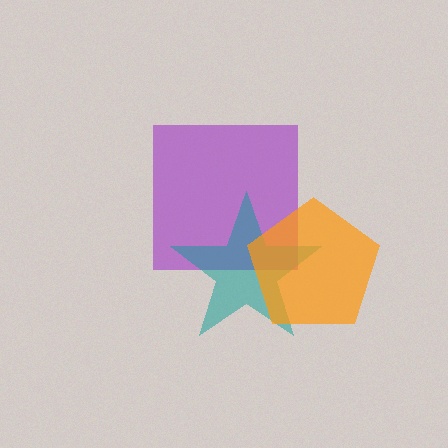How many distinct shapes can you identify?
There are 3 distinct shapes: a purple square, a teal star, an orange pentagon.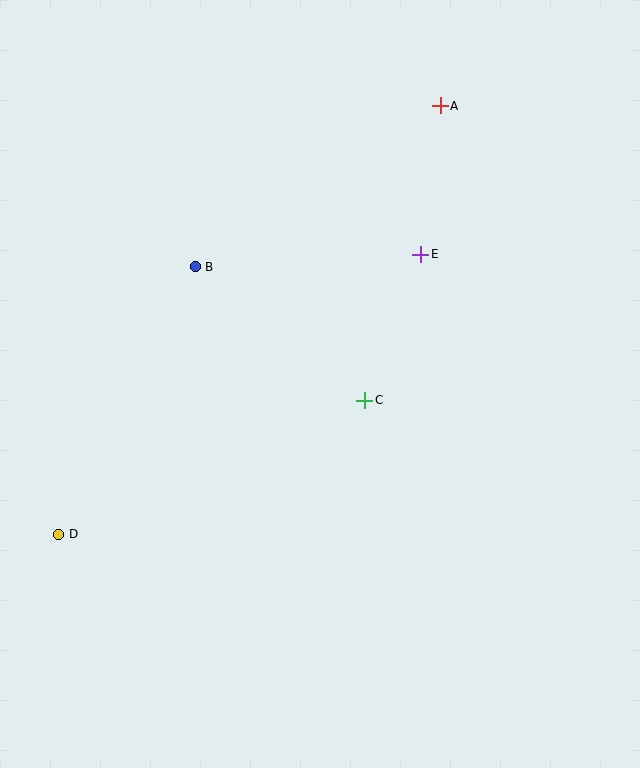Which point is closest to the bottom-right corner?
Point C is closest to the bottom-right corner.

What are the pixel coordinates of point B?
Point B is at (195, 267).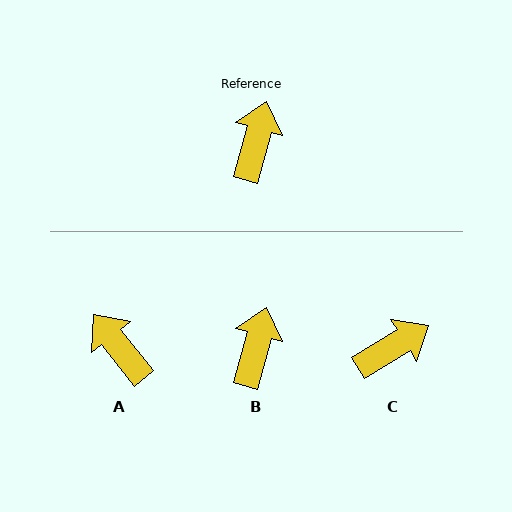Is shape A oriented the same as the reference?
No, it is off by about 54 degrees.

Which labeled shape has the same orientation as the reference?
B.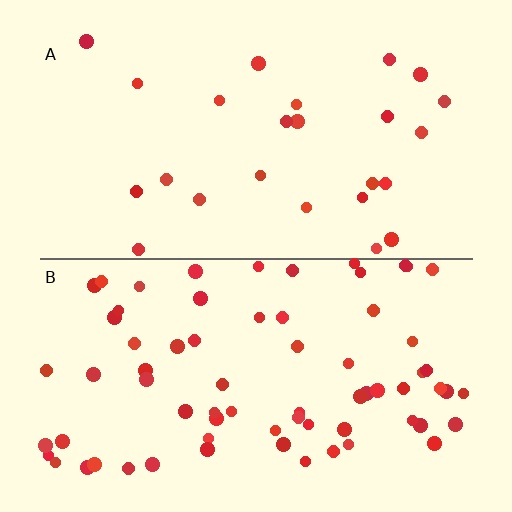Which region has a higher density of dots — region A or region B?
B (the bottom).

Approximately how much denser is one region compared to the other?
Approximately 2.8× — region B over region A.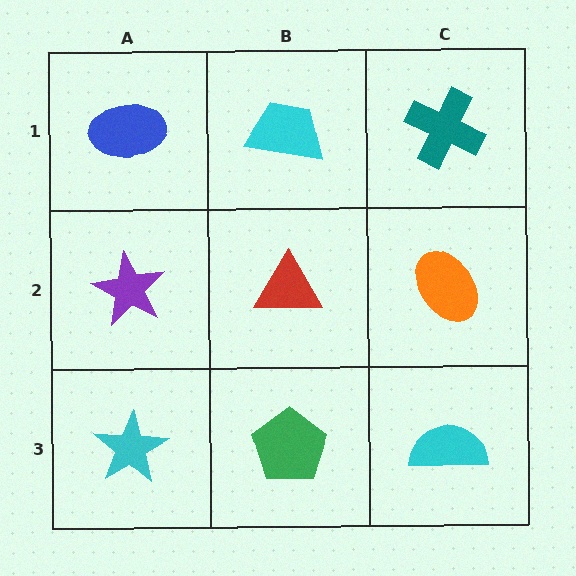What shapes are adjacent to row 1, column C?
An orange ellipse (row 2, column C), a cyan trapezoid (row 1, column B).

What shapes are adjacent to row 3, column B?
A red triangle (row 2, column B), a cyan star (row 3, column A), a cyan semicircle (row 3, column C).